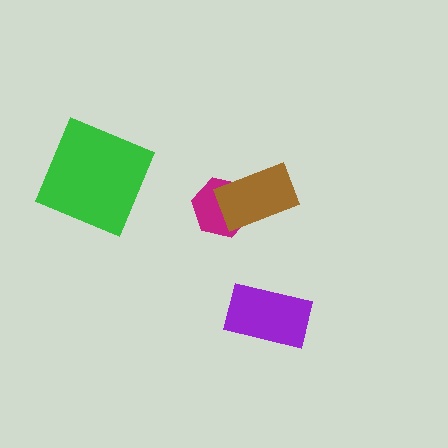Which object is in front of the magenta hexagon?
The brown rectangle is in front of the magenta hexagon.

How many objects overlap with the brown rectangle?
1 object overlaps with the brown rectangle.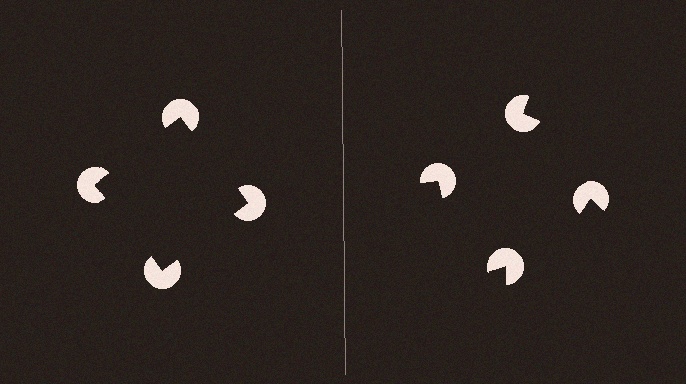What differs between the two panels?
The pac-man discs are positioned identically on both sides; only the wedge orientations differ. On the left they align to a square; on the right they are misaligned.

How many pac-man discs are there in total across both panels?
8 — 4 on each side.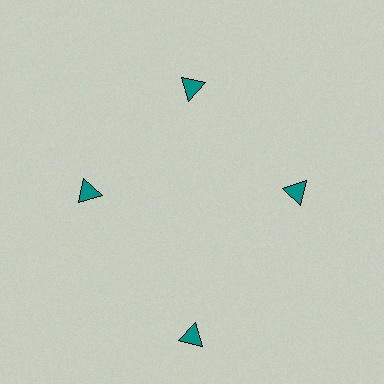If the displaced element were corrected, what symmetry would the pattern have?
It would have 4-fold rotational symmetry — the pattern would map onto itself every 90 degrees.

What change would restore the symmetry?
The symmetry would be restored by moving it inward, back onto the ring so that all 4 triangles sit at equal angles and equal distance from the center.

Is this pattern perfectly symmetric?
No. The 4 teal triangles are arranged in a ring, but one element near the 6 o'clock position is pushed outward from the center, breaking the 4-fold rotational symmetry.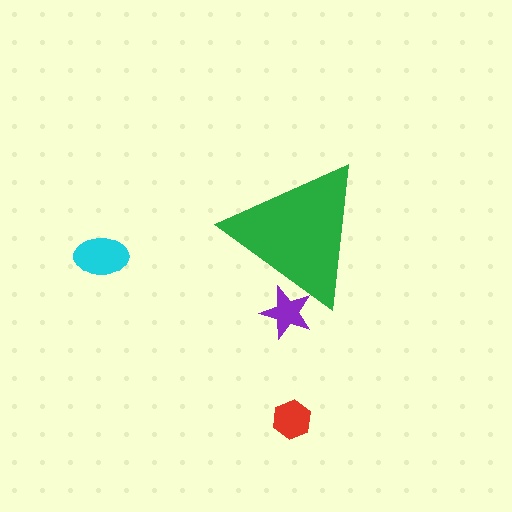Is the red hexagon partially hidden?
No, the red hexagon is fully visible.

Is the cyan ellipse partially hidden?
No, the cyan ellipse is fully visible.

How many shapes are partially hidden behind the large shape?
1 shape is partially hidden.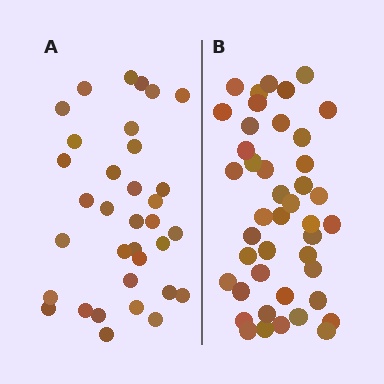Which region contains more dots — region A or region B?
Region B (the right region) has more dots.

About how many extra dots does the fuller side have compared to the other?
Region B has roughly 8 or so more dots than region A.